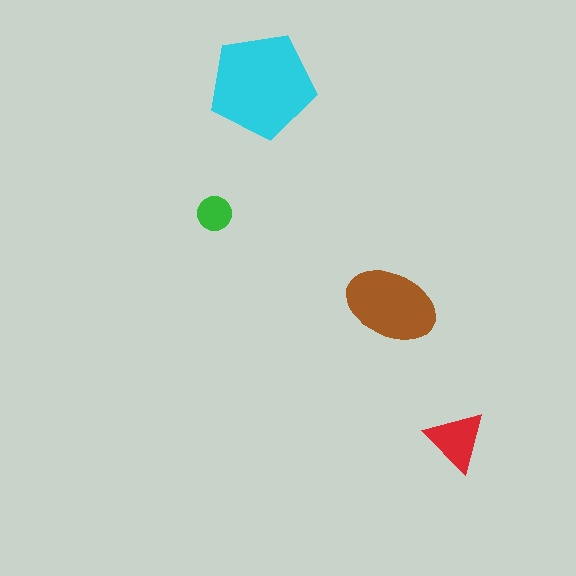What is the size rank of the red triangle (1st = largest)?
3rd.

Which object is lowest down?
The red triangle is bottommost.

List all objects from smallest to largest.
The green circle, the red triangle, the brown ellipse, the cyan pentagon.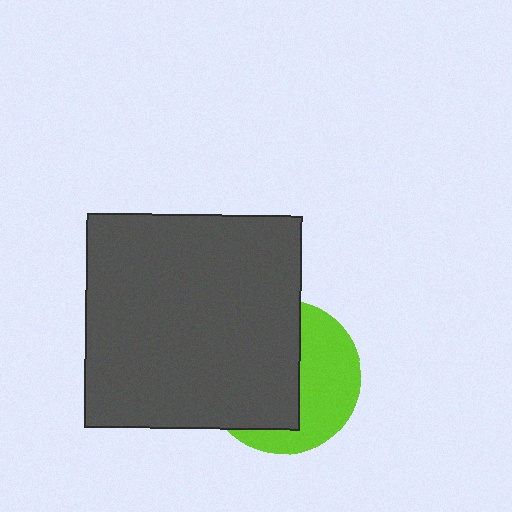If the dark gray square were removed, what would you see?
You would see the complete lime circle.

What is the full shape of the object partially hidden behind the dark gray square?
The partially hidden object is a lime circle.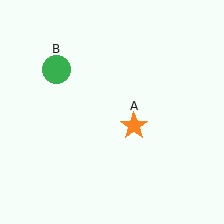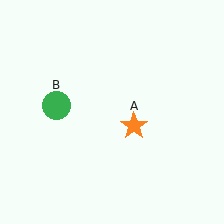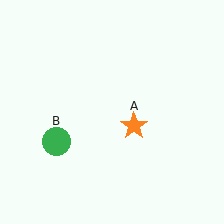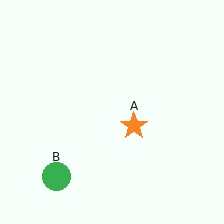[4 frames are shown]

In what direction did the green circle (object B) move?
The green circle (object B) moved down.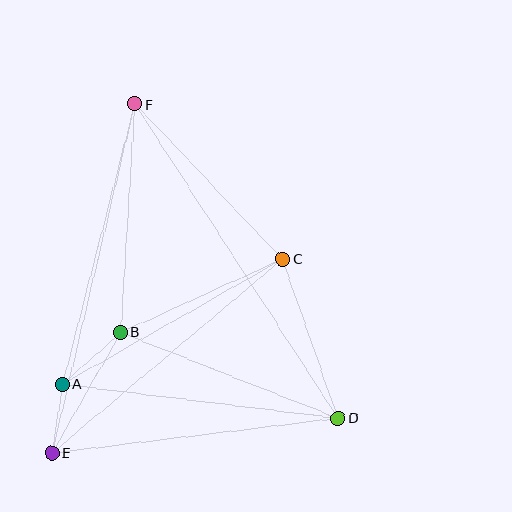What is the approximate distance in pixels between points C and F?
The distance between C and F is approximately 214 pixels.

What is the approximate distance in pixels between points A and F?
The distance between A and F is approximately 290 pixels.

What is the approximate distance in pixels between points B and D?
The distance between B and D is approximately 234 pixels.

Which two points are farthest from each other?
Points D and F are farthest from each other.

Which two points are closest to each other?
Points A and E are closest to each other.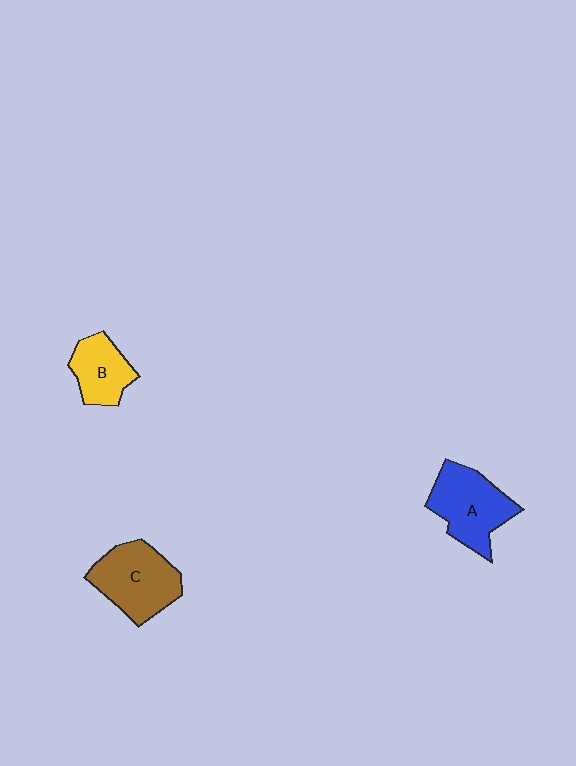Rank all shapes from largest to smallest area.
From largest to smallest: C (brown), A (blue), B (yellow).